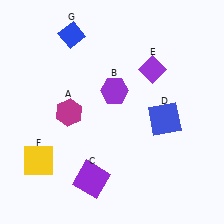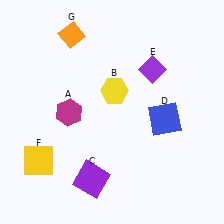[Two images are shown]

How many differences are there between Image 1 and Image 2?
There are 2 differences between the two images.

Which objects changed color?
B changed from purple to yellow. G changed from blue to orange.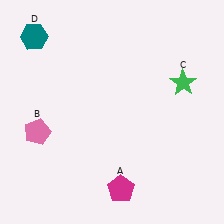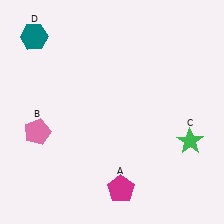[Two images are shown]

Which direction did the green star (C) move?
The green star (C) moved down.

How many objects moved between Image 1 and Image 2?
1 object moved between the two images.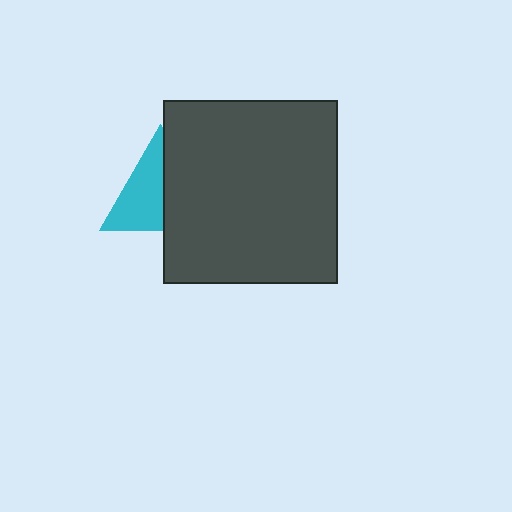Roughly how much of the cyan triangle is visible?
About half of it is visible (roughly 55%).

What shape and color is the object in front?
The object in front is a dark gray rectangle.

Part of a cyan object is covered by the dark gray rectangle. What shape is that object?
It is a triangle.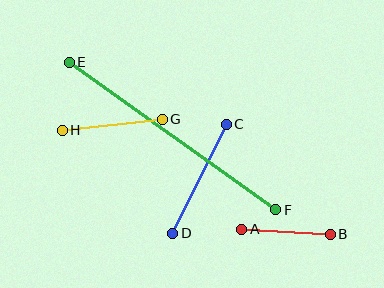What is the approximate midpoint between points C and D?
The midpoint is at approximately (199, 179) pixels.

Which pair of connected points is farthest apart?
Points E and F are farthest apart.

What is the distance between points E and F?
The distance is approximately 254 pixels.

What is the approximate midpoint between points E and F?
The midpoint is at approximately (172, 136) pixels.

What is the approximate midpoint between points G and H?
The midpoint is at approximately (112, 125) pixels.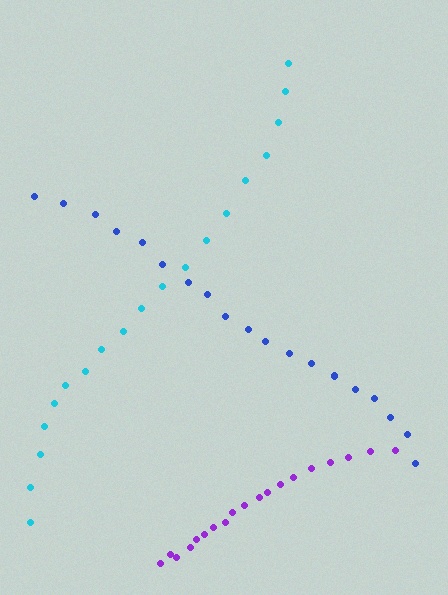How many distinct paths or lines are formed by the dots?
There are 3 distinct paths.